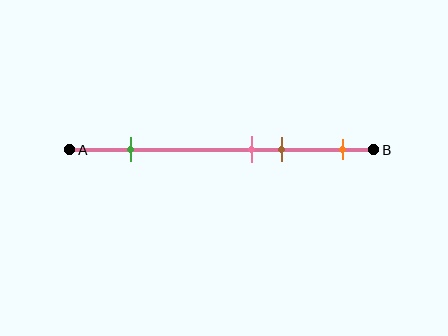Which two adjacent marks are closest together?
The pink and brown marks are the closest adjacent pair.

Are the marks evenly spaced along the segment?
No, the marks are not evenly spaced.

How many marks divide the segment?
There are 4 marks dividing the segment.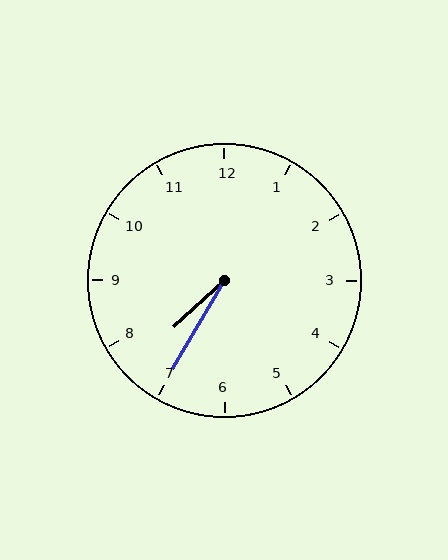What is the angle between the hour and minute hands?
Approximately 18 degrees.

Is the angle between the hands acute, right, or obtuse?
It is acute.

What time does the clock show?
7:35.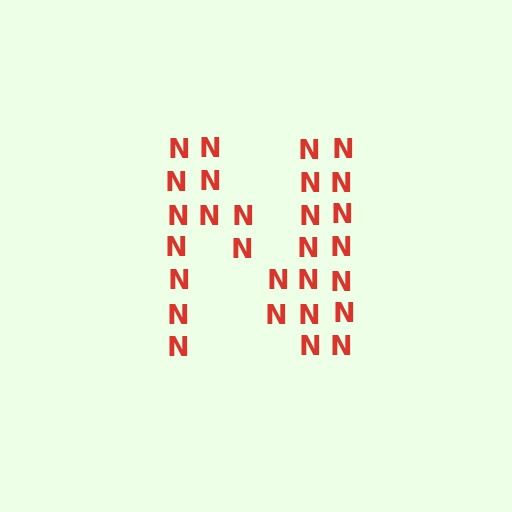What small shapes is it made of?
It is made of small letter N's.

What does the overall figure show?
The overall figure shows the letter N.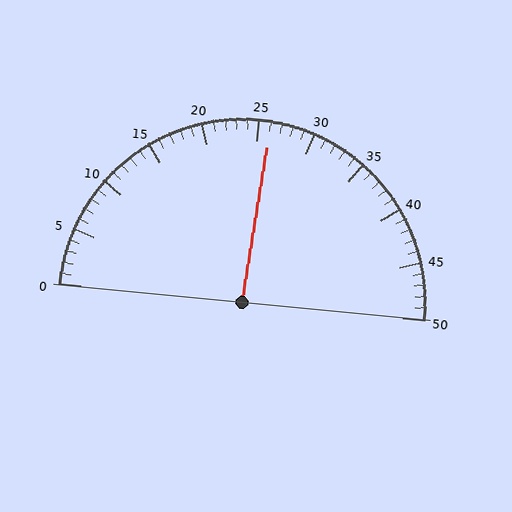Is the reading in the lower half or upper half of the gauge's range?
The reading is in the upper half of the range (0 to 50).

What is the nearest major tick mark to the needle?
The nearest major tick mark is 25.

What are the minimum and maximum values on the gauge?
The gauge ranges from 0 to 50.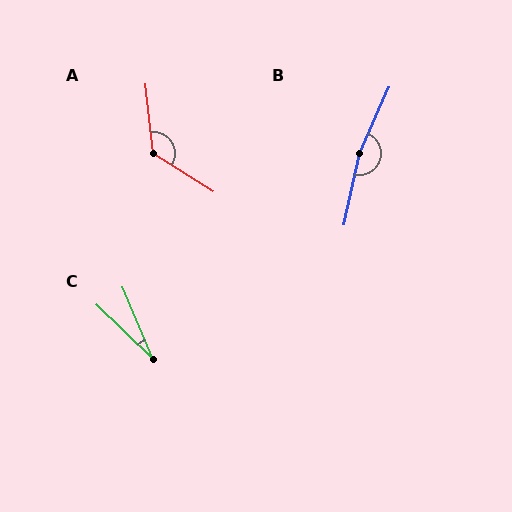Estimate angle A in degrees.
Approximately 128 degrees.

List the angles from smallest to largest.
C (23°), A (128°), B (168°).